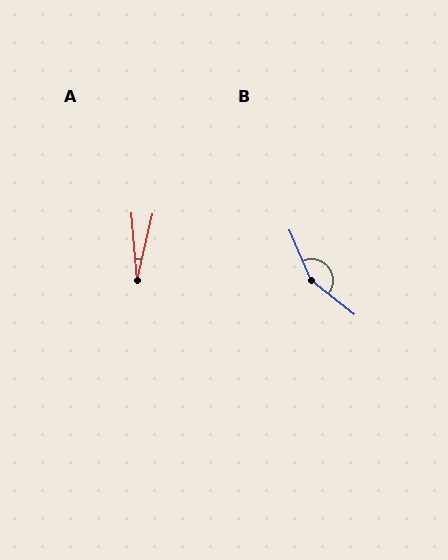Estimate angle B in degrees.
Approximately 152 degrees.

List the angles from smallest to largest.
A (18°), B (152°).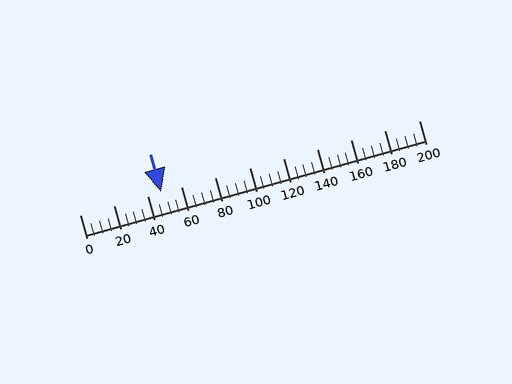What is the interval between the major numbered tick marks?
The major tick marks are spaced 20 units apart.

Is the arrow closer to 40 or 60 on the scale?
The arrow is closer to 40.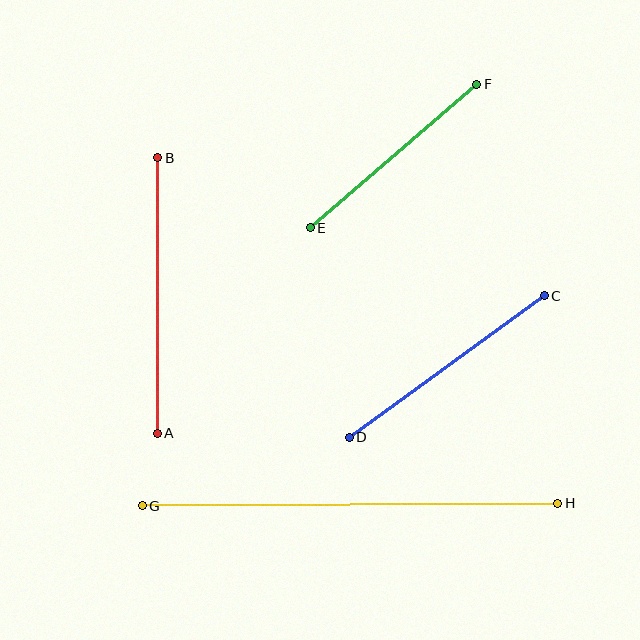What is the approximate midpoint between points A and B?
The midpoint is at approximately (158, 296) pixels.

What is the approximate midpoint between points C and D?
The midpoint is at approximately (447, 367) pixels.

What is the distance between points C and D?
The distance is approximately 241 pixels.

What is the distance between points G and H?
The distance is approximately 415 pixels.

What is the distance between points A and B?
The distance is approximately 275 pixels.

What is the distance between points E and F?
The distance is approximately 220 pixels.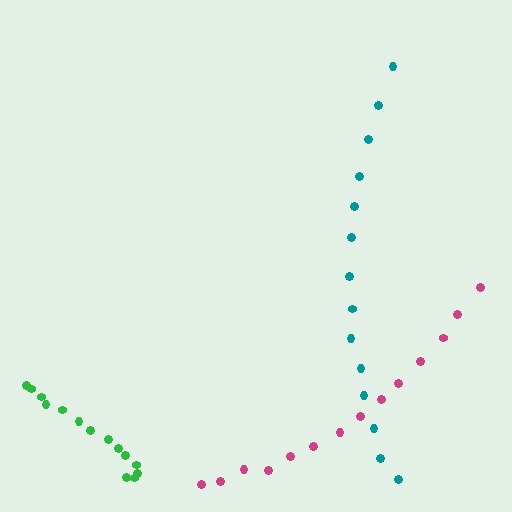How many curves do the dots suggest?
There are 3 distinct paths.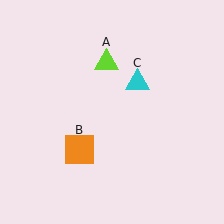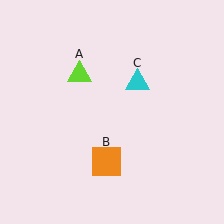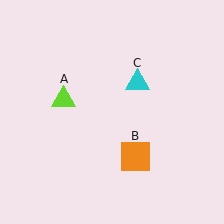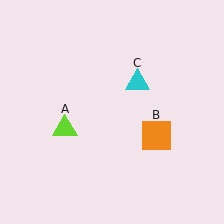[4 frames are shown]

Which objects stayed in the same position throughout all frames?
Cyan triangle (object C) remained stationary.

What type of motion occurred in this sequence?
The lime triangle (object A), orange square (object B) rotated counterclockwise around the center of the scene.